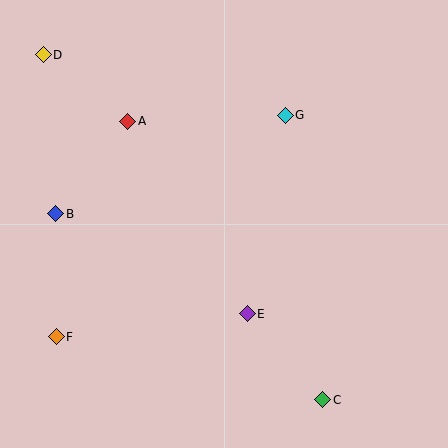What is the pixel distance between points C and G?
The distance between C and G is 287 pixels.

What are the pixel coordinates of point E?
Point E is at (247, 314).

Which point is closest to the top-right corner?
Point G is closest to the top-right corner.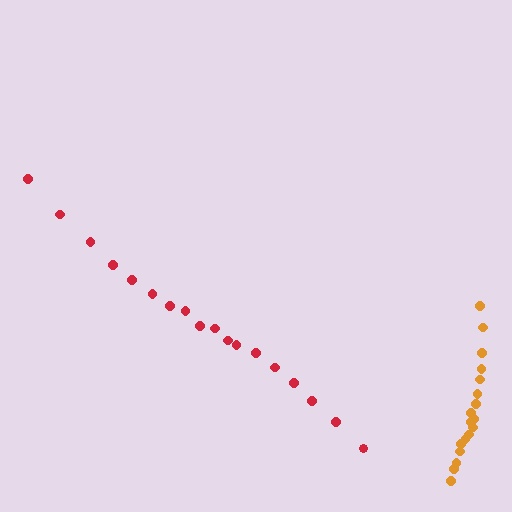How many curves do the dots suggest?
There are 2 distinct paths.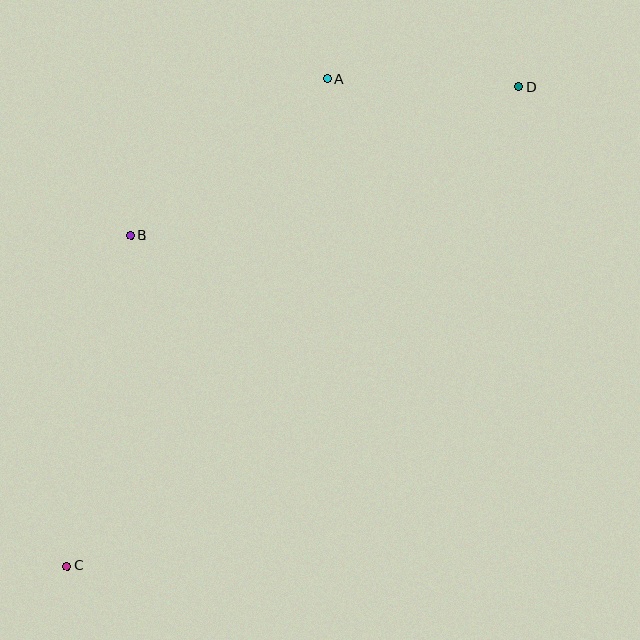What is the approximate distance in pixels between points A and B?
The distance between A and B is approximately 251 pixels.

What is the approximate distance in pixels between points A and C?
The distance between A and C is approximately 552 pixels.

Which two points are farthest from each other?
Points C and D are farthest from each other.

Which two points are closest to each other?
Points A and D are closest to each other.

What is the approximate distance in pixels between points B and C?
The distance between B and C is approximately 336 pixels.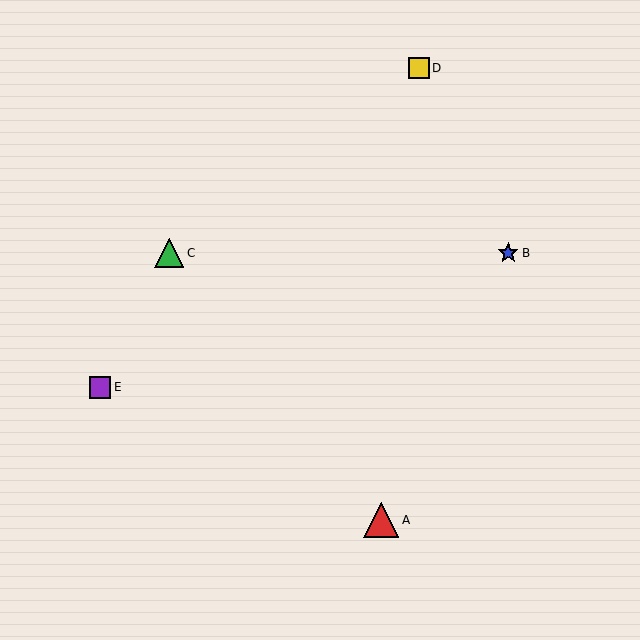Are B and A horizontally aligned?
No, B is at y≈253 and A is at y≈520.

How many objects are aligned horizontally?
2 objects (B, C) are aligned horizontally.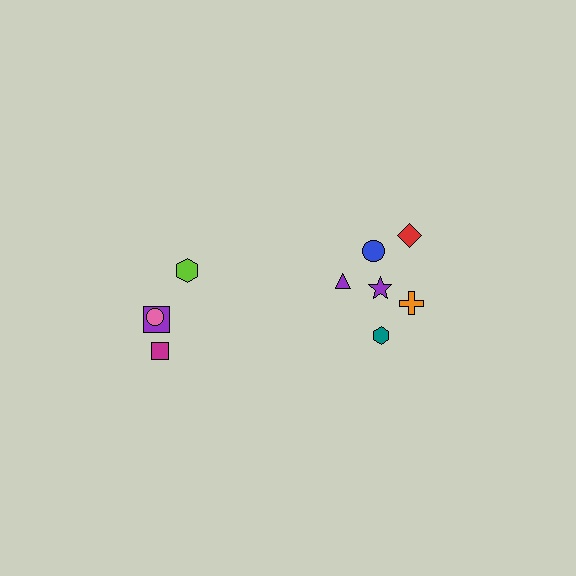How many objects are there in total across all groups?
There are 10 objects.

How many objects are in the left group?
There are 4 objects.